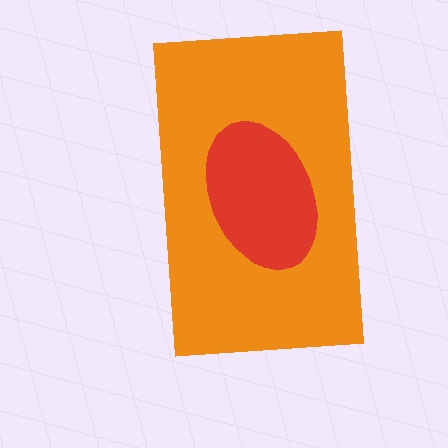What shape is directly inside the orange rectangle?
The red ellipse.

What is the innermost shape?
The red ellipse.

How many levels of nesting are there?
2.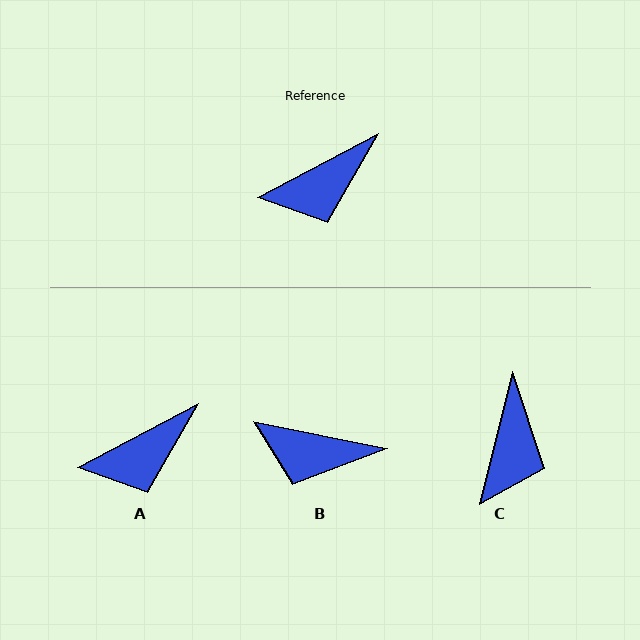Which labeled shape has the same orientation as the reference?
A.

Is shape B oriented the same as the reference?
No, it is off by about 39 degrees.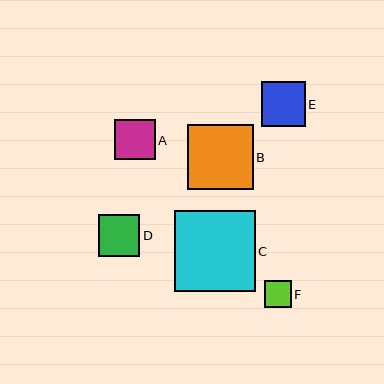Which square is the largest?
Square C is the largest with a size of approximately 80 pixels.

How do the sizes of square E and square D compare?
Square E and square D are approximately the same size.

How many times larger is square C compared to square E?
Square C is approximately 1.8 times the size of square E.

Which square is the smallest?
Square F is the smallest with a size of approximately 27 pixels.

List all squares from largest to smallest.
From largest to smallest: C, B, E, D, A, F.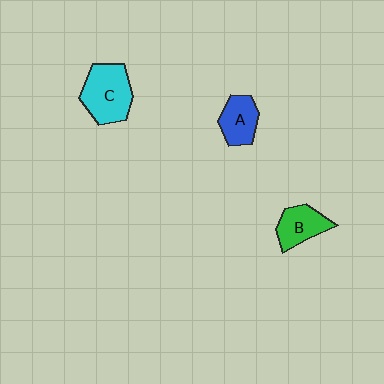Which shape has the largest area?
Shape C (cyan).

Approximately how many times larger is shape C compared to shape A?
Approximately 1.6 times.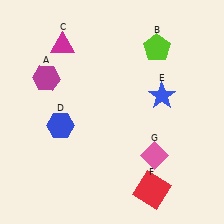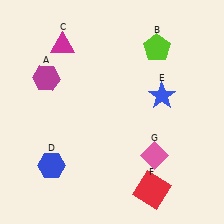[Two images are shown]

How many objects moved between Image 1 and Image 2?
1 object moved between the two images.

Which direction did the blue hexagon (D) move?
The blue hexagon (D) moved down.